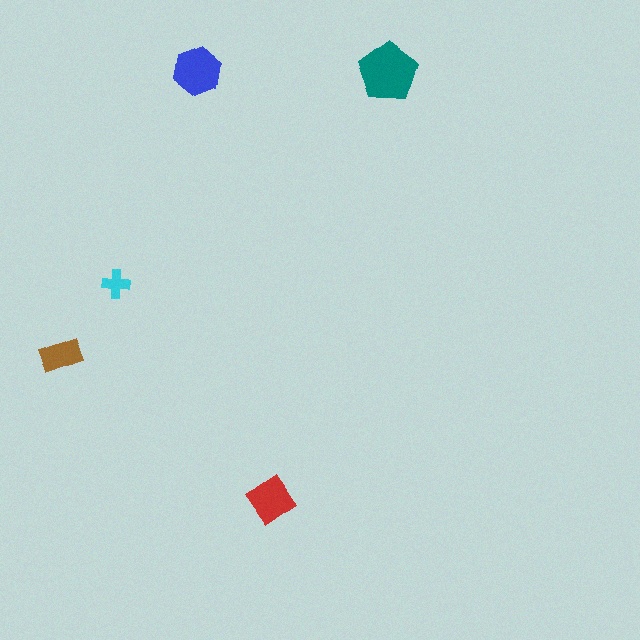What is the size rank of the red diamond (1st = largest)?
3rd.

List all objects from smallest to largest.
The cyan cross, the brown rectangle, the red diamond, the blue hexagon, the teal pentagon.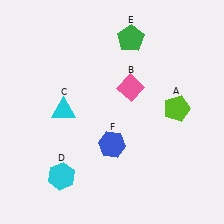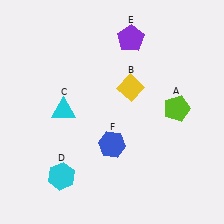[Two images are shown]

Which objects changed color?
B changed from pink to yellow. E changed from green to purple.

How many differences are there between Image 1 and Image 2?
There are 2 differences between the two images.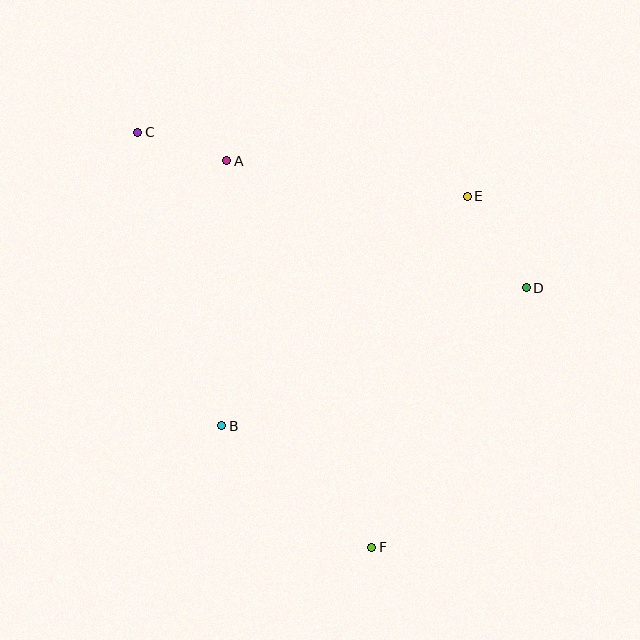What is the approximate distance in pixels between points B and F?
The distance between B and F is approximately 193 pixels.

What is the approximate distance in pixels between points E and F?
The distance between E and F is approximately 364 pixels.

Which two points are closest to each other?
Points A and C are closest to each other.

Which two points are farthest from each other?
Points C and F are farthest from each other.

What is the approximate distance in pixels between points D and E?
The distance between D and E is approximately 109 pixels.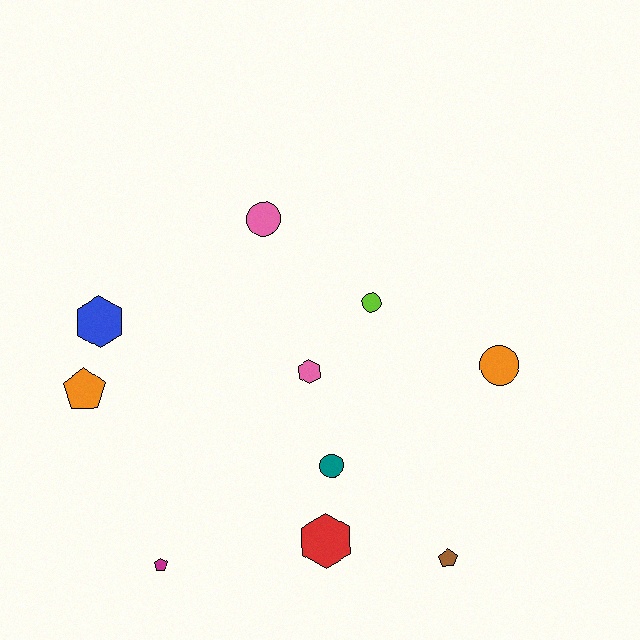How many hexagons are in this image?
There are 3 hexagons.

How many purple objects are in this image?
There are no purple objects.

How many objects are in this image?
There are 10 objects.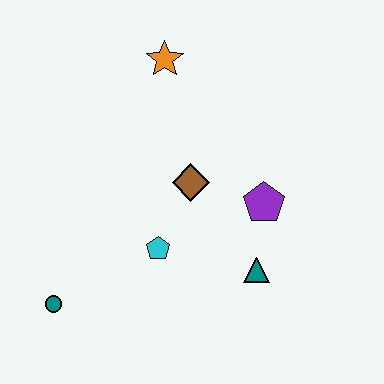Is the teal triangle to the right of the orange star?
Yes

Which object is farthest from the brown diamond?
The teal circle is farthest from the brown diamond.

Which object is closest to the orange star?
The brown diamond is closest to the orange star.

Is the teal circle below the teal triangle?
Yes